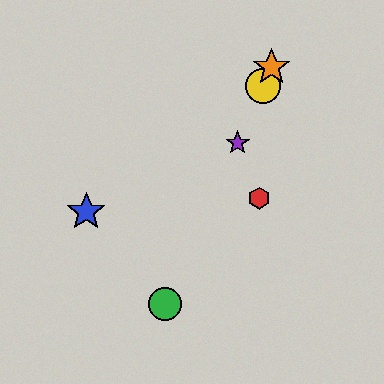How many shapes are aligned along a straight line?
4 shapes (the green circle, the yellow circle, the purple star, the orange star) are aligned along a straight line.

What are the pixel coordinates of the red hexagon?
The red hexagon is at (259, 198).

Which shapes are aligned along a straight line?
The green circle, the yellow circle, the purple star, the orange star are aligned along a straight line.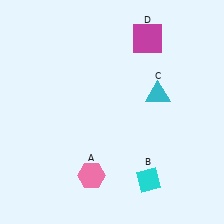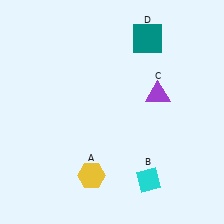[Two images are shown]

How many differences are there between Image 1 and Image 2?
There are 3 differences between the two images.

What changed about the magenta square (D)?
In Image 1, D is magenta. In Image 2, it changed to teal.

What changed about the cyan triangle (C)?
In Image 1, C is cyan. In Image 2, it changed to purple.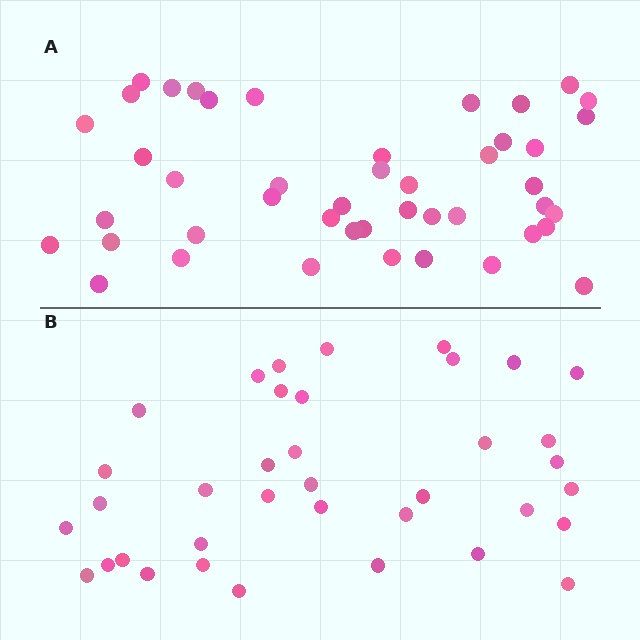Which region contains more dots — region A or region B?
Region A (the top region) has more dots.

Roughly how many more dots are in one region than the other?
Region A has roughly 8 or so more dots than region B.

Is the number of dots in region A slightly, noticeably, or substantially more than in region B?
Region A has only slightly more — the two regions are fairly close. The ratio is roughly 1.2 to 1.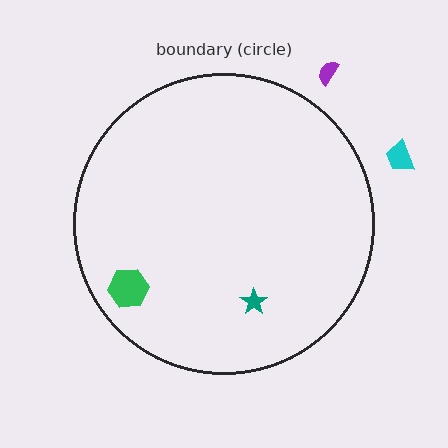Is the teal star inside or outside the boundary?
Inside.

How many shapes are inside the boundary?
2 inside, 2 outside.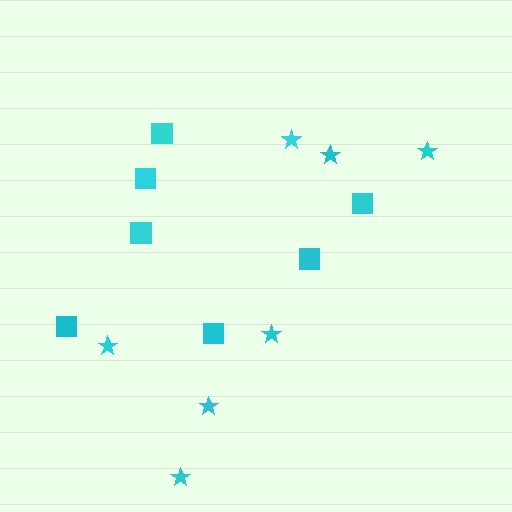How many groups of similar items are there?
There are 2 groups: one group of stars (7) and one group of squares (7).